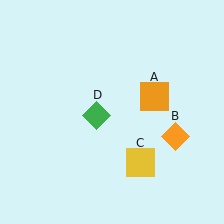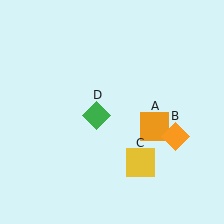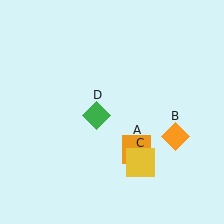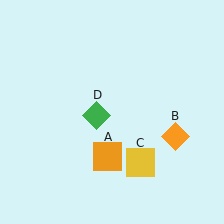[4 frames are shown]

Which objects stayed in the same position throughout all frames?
Orange diamond (object B) and yellow square (object C) and green diamond (object D) remained stationary.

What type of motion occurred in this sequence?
The orange square (object A) rotated clockwise around the center of the scene.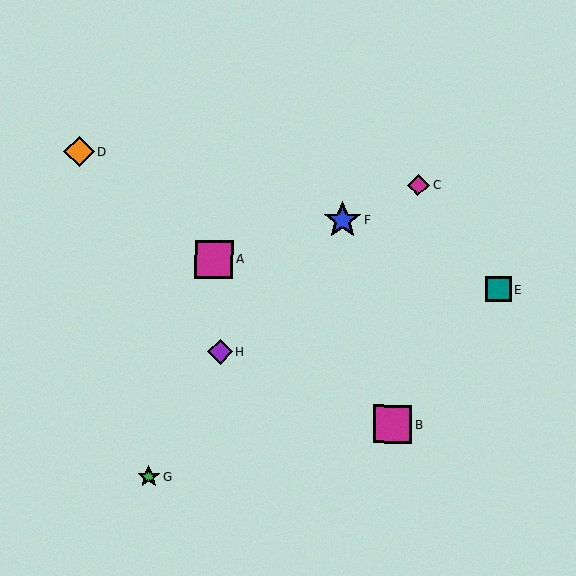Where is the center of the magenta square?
The center of the magenta square is at (392, 424).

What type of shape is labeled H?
Shape H is a purple diamond.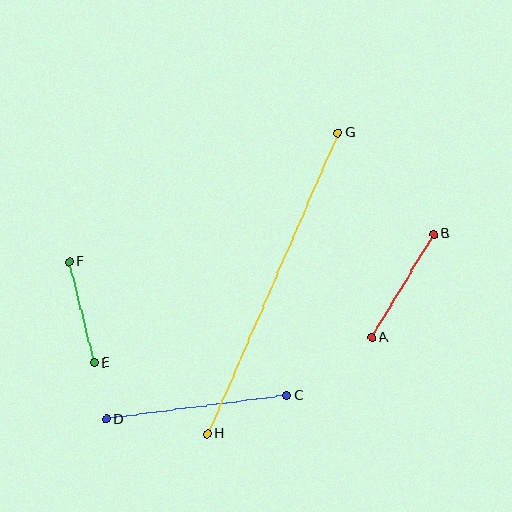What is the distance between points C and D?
The distance is approximately 182 pixels.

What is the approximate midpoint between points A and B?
The midpoint is at approximately (403, 286) pixels.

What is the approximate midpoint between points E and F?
The midpoint is at approximately (82, 312) pixels.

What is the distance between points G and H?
The distance is approximately 328 pixels.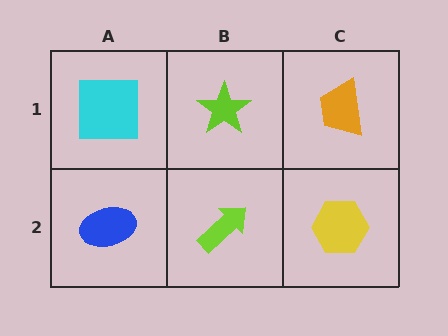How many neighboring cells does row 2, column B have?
3.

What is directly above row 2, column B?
A lime star.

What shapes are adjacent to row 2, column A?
A cyan square (row 1, column A), a lime arrow (row 2, column B).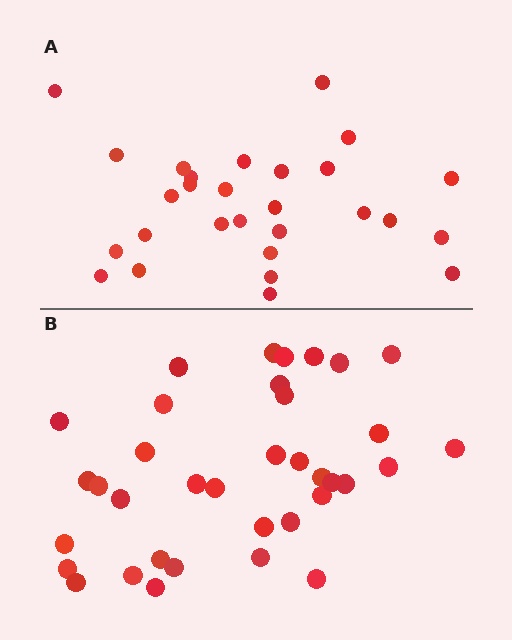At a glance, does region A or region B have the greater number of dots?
Region B (the bottom region) has more dots.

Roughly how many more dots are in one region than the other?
Region B has roughly 8 or so more dots than region A.